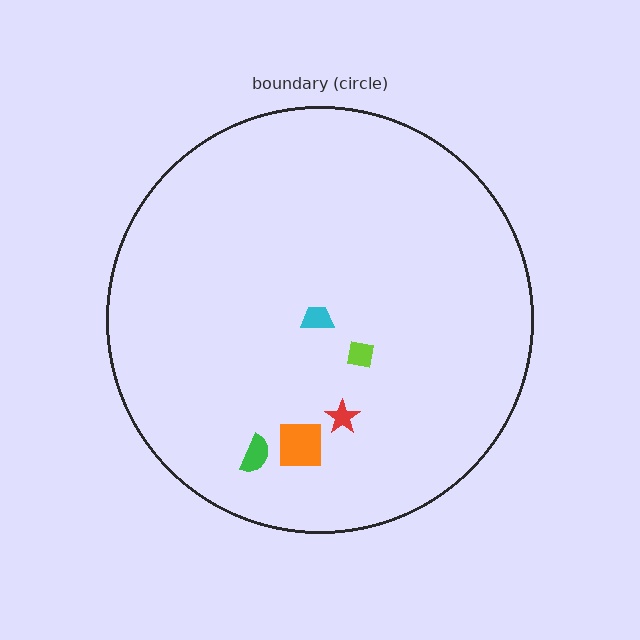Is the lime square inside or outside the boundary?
Inside.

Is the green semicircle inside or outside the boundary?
Inside.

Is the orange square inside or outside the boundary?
Inside.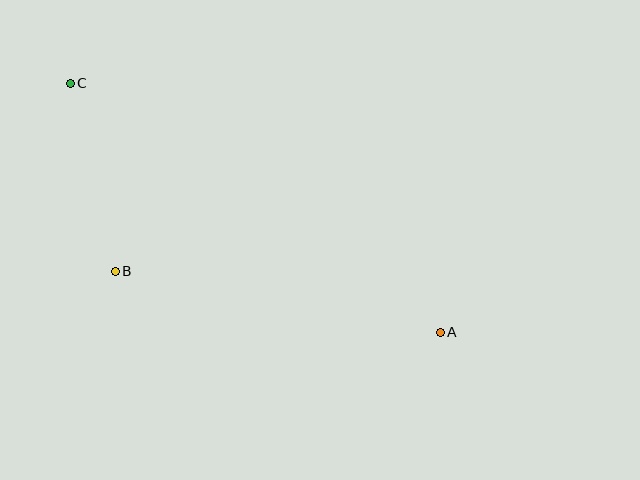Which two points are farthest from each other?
Points A and C are farthest from each other.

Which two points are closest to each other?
Points B and C are closest to each other.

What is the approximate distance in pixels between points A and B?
The distance between A and B is approximately 331 pixels.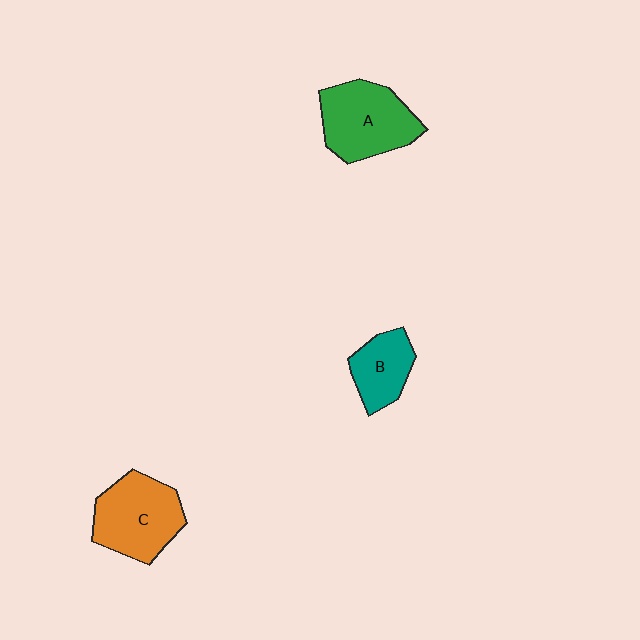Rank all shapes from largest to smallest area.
From largest to smallest: A (green), C (orange), B (teal).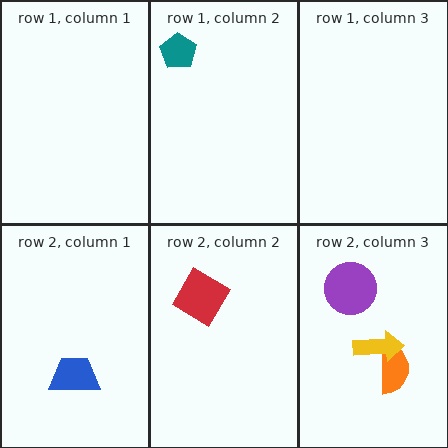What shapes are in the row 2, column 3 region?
The orange semicircle, the yellow arrow, the purple circle.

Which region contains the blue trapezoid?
The row 2, column 1 region.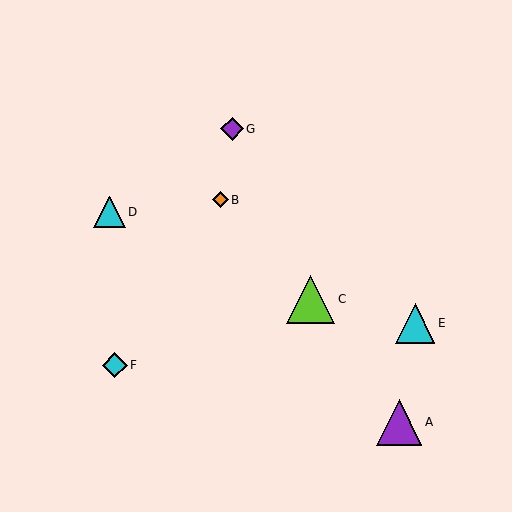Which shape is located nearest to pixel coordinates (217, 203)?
The orange diamond (labeled B) at (220, 200) is nearest to that location.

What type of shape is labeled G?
Shape G is a purple diamond.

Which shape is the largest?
The lime triangle (labeled C) is the largest.